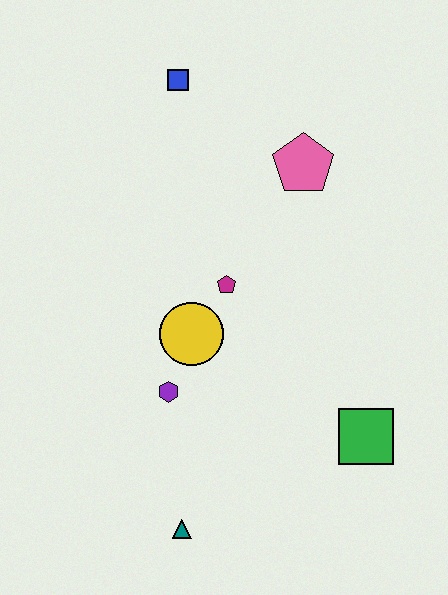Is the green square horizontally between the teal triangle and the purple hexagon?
No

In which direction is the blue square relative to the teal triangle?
The blue square is above the teal triangle.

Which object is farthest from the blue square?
The teal triangle is farthest from the blue square.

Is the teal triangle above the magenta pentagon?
No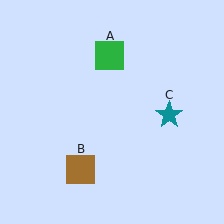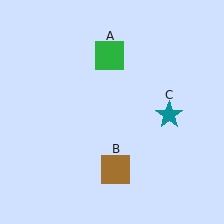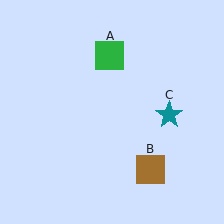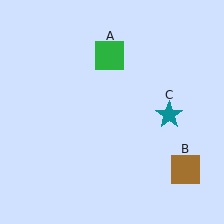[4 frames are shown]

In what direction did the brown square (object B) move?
The brown square (object B) moved right.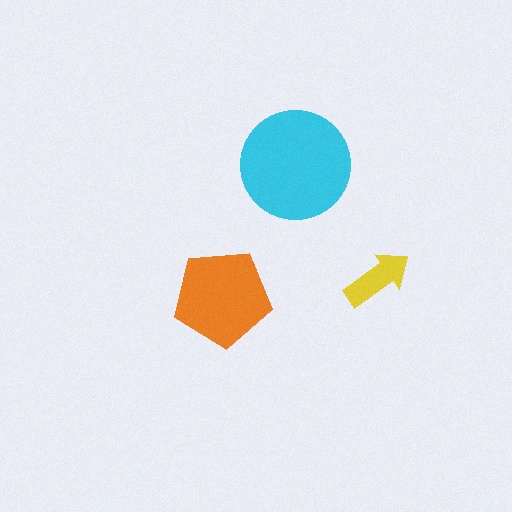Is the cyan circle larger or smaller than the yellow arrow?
Larger.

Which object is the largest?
The cyan circle.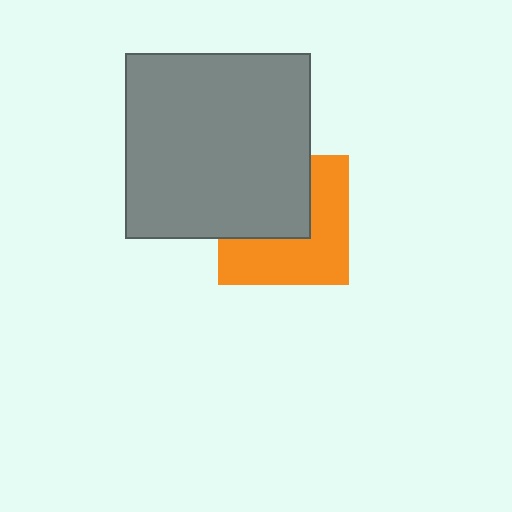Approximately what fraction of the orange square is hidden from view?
Roughly 46% of the orange square is hidden behind the gray square.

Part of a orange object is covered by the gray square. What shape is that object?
It is a square.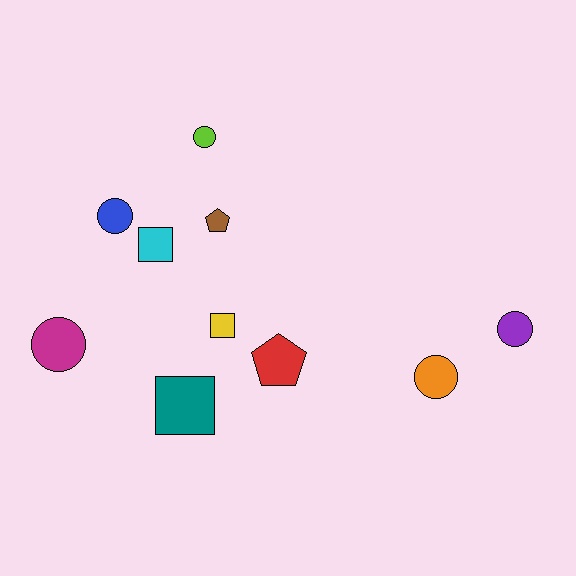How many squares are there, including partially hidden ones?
There are 3 squares.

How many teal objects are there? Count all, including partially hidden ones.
There is 1 teal object.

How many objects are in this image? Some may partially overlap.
There are 10 objects.